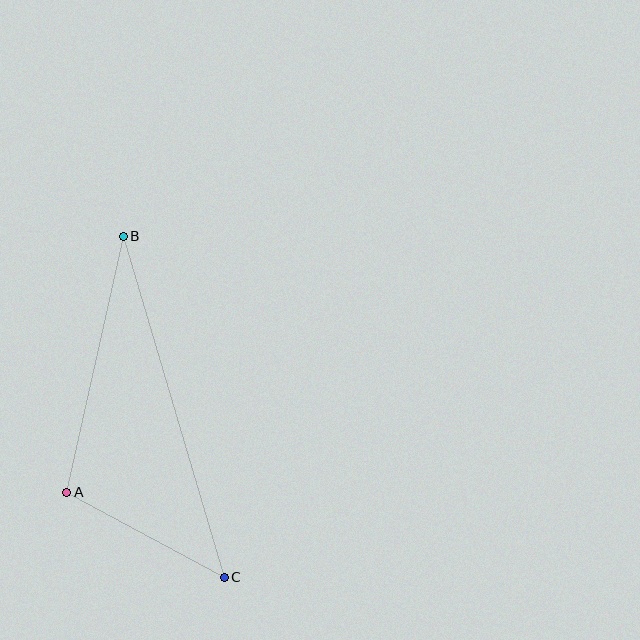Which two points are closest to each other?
Points A and C are closest to each other.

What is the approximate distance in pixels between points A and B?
The distance between A and B is approximately 262 pixels.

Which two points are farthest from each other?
Points B and C are farthest from each other.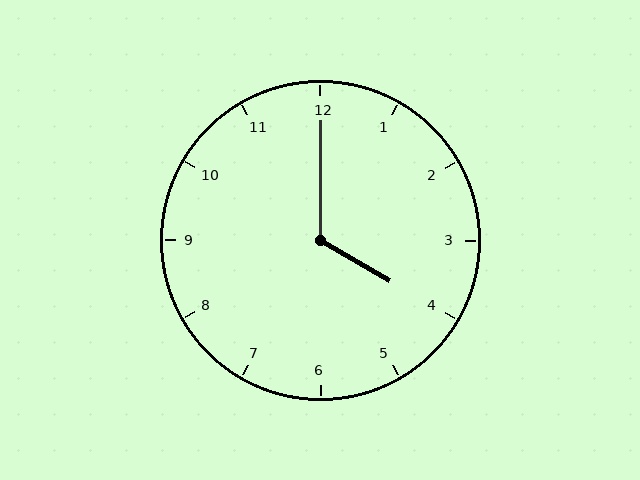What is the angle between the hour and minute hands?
Approximately 120 degrees.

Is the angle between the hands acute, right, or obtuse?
It is obtuse.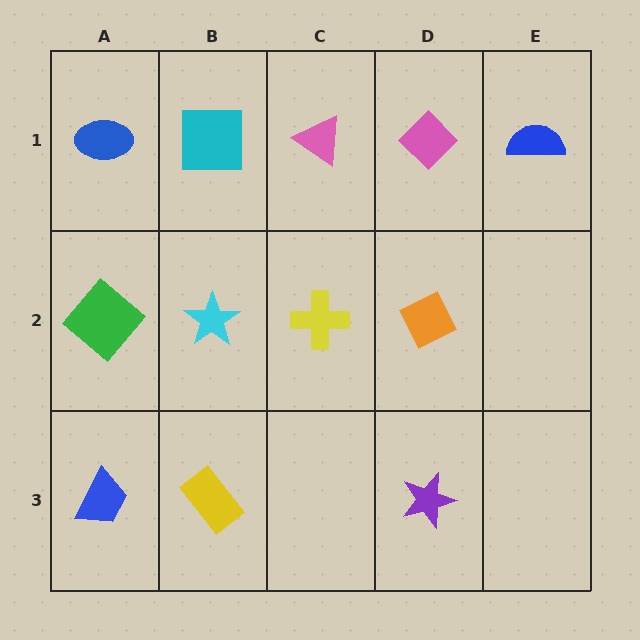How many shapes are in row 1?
5 shapes.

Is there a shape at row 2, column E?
No, that cell is empty.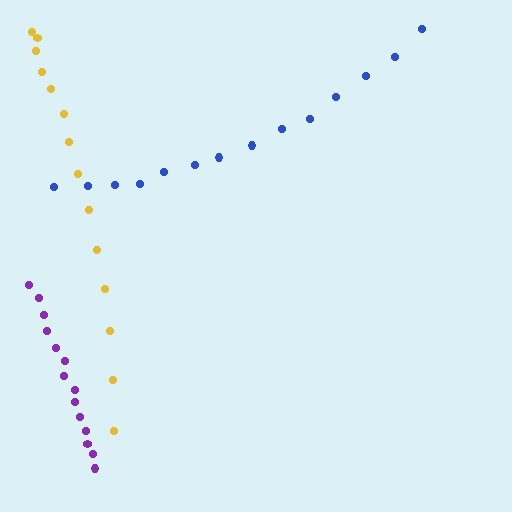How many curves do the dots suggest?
There are 3 distinct paths.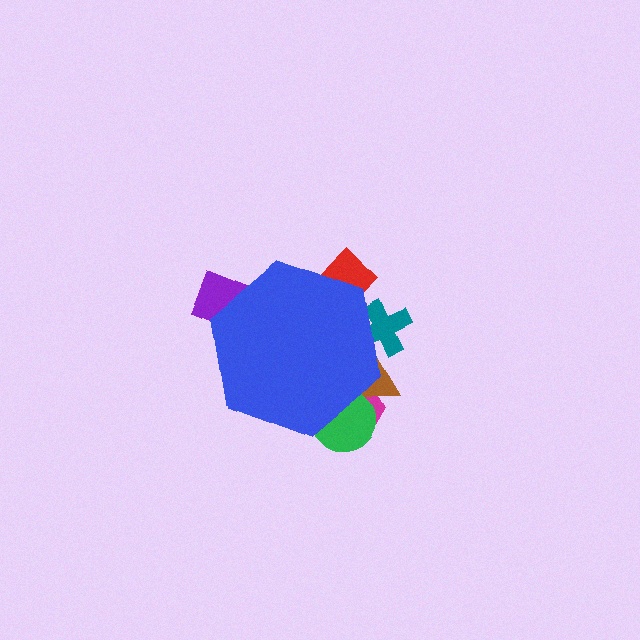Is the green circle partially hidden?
Yes, the green circle is partially hidden behind the blue hexagon.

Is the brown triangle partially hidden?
Yes, the brown triangle is partially hidden behind the blue hexagon.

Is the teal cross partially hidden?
Yes, the teal cross is partially hidden behind the blue hexagon.